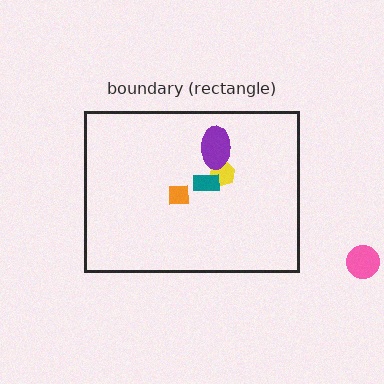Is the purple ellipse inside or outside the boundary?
Inside.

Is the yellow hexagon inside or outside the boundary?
Inside.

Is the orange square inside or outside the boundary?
Inside.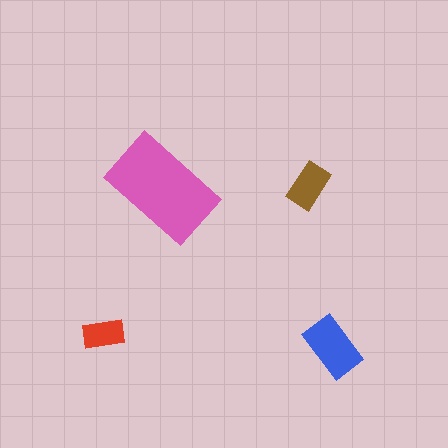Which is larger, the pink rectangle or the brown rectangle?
The pink one.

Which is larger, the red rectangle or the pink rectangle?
The pink one.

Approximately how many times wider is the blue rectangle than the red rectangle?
About 1.5 times wider.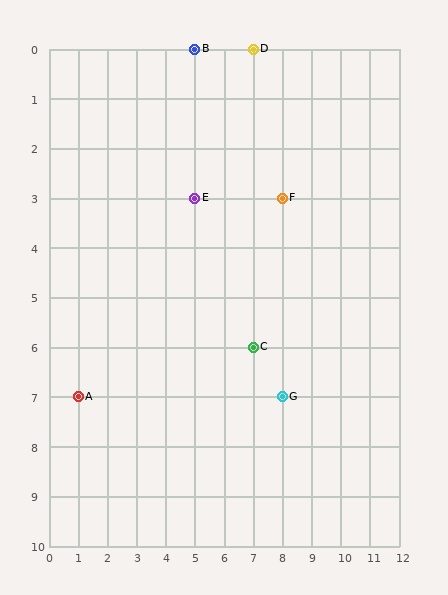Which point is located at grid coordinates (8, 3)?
Point F is at (8, 3).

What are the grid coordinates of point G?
Point G is at grid coordinates (8, 7).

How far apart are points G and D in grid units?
Points G and D are 1 column and 7 rows apart (about 7.1 grid units diagonally).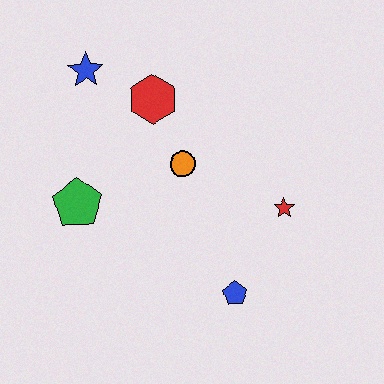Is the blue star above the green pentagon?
Yes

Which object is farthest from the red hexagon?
The blue pentagon is farthest from the red hexagon.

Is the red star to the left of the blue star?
No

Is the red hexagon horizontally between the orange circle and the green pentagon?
Yes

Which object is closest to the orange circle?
The red hexagon is closest to the orange circle.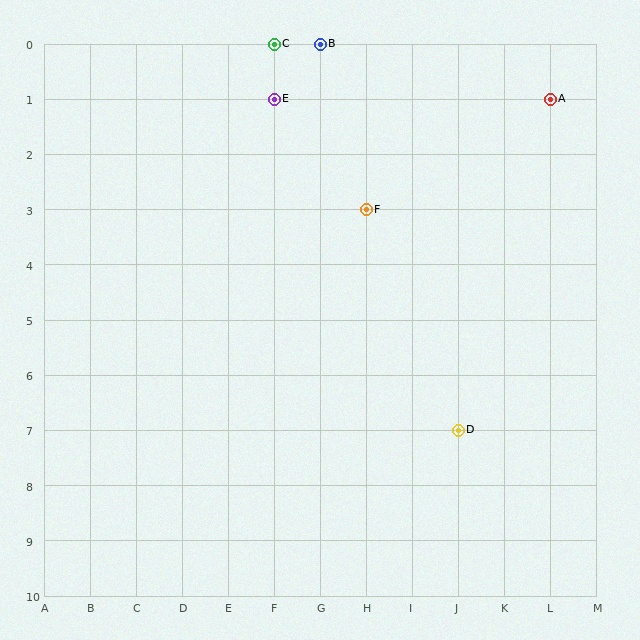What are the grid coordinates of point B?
Point B is at grid coordinates (G, 0).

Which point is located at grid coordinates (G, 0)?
Point B is at (G, 0).